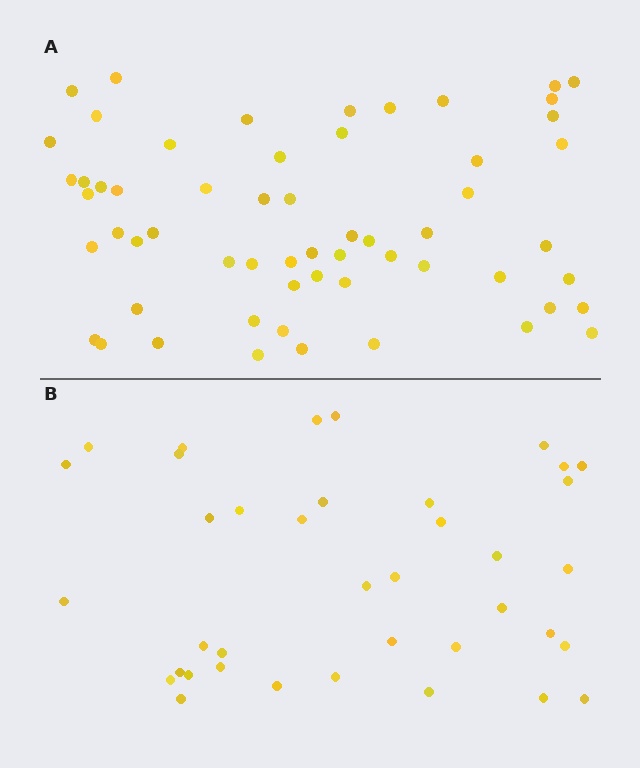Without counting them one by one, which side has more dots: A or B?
Region A (the top region) has more dots.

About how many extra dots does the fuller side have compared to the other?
Region A has approximately 20 more dots than region B.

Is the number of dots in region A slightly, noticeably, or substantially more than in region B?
Region A has substantially more. The ratio is roughly 1.6 to 1.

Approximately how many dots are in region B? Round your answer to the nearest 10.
About 40 dots. (The exact count is 38, which rounds to 40.)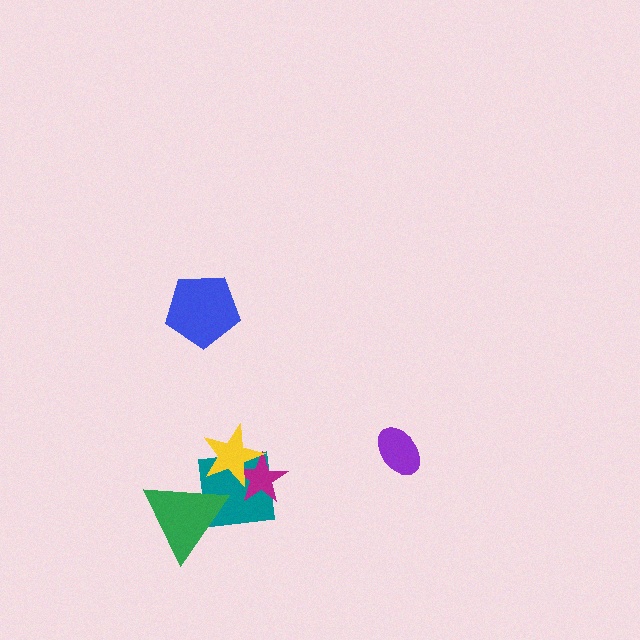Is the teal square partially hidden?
Yes, it is partially covered by another shape.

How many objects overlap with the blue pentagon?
0 objects overlap with the blue pentagon.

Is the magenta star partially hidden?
Yes, it is partially covered by another shape.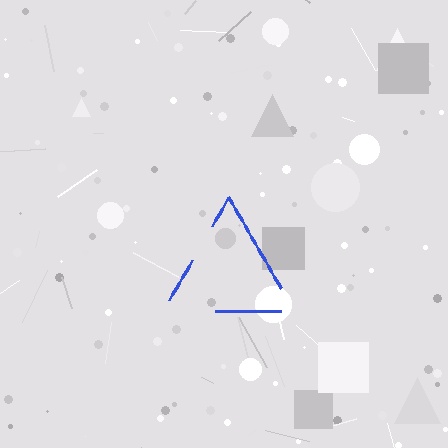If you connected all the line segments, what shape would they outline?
They would outline a triangle.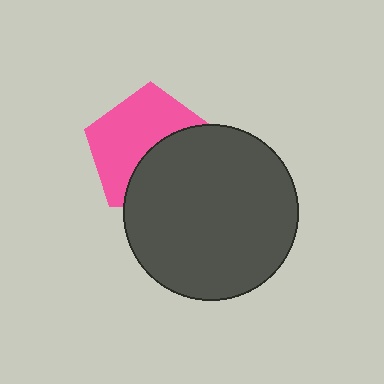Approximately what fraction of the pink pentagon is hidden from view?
Roughly 45% of the pink pentagon is hidden behind the dark gray circle.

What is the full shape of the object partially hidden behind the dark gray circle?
The partially hidden object is a pink pentagon.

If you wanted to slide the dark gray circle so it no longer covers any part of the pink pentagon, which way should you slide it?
Slide it toward the lower-right — that is the most direct way to separate the two shapes.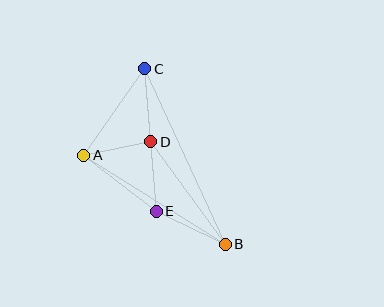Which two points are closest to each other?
Points A and D are closest to each other.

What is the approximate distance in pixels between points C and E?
The distance between C and E is approximately 143 pixels.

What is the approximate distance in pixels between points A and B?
The distance between A and B is approximately 167 pixels.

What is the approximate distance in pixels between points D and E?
The distance between D and E is approximately 70 pixels.